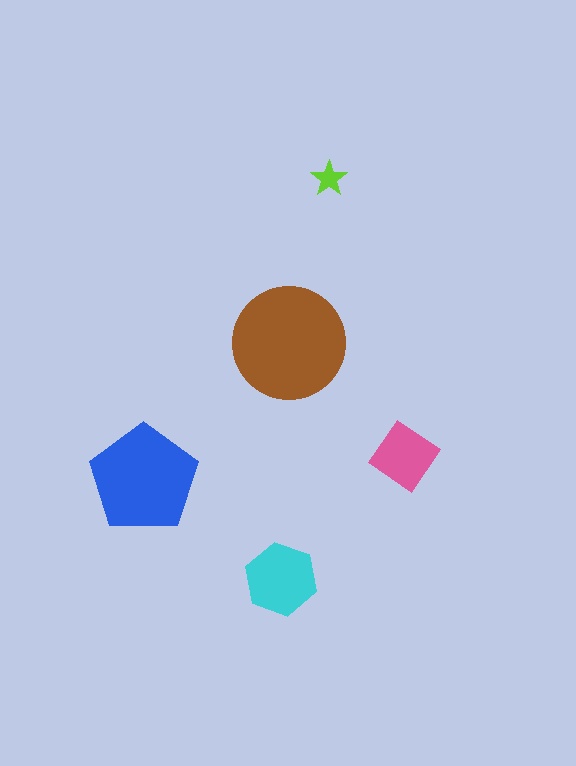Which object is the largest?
The brown circle.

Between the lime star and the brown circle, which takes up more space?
The brown circle.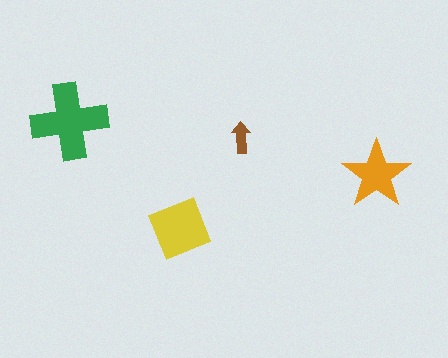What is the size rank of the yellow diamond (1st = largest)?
2nd.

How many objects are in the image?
There are 4 objects in the image.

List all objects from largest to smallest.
The green cross, the yellow diamond, the orange star, the brown arrow.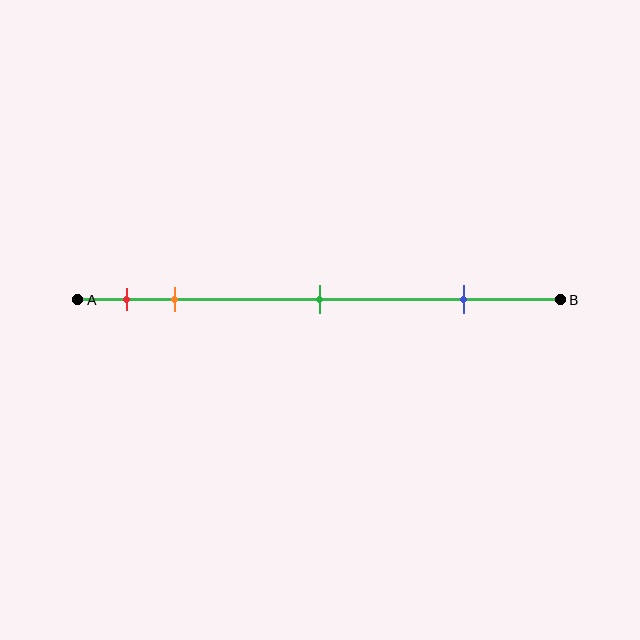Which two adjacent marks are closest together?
The red and orange marks are the closest adjacent pair.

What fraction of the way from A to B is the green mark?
The green mark is approximately 50% (0.5) of the way from A to B.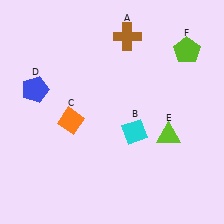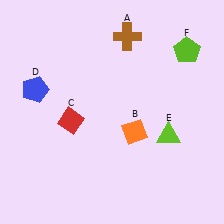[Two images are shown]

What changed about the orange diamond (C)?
In Image 1, C is orange. In Image 2, it changed to red.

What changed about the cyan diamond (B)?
In Image 1, B is cyan. In Image 2, it changed to orange.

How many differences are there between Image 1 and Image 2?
There are 2 differences between the two images.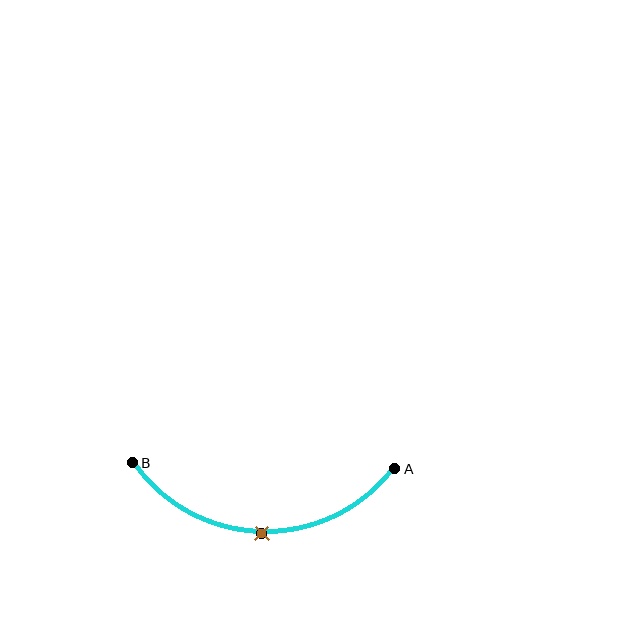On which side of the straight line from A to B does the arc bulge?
The arc bulges below the straight line connecting A and B.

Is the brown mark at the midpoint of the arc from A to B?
Yes. The brown mark lies on the arc at equal arc-length from both A and B — it is the arc midpoint.